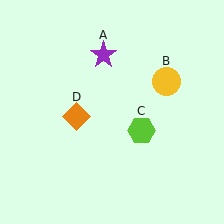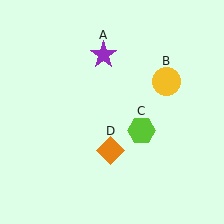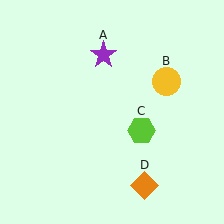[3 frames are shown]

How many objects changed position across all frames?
1 object changed position: orange diamond (object D).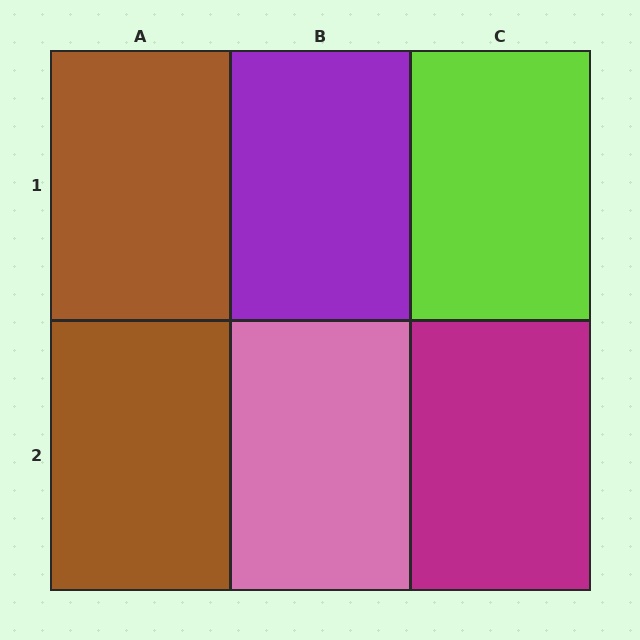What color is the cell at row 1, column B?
Purple.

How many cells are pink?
1 cell is pink.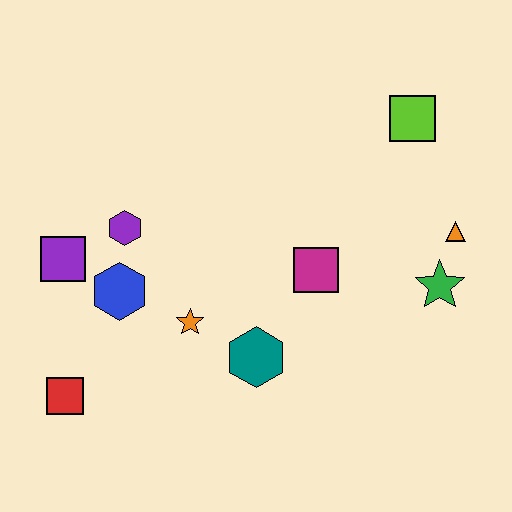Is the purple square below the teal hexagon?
No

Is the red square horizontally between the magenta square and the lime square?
No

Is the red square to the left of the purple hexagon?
Yes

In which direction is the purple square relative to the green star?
The purple square is to the left of the green star.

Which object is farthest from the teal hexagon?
The lime square is farthest from the teal hexagon.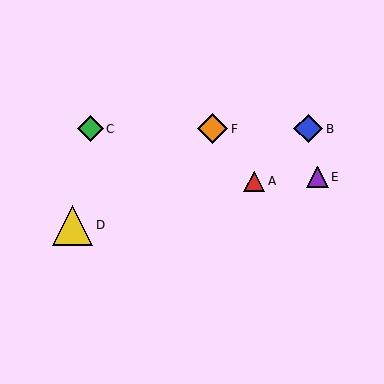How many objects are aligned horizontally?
3 objects (B, C, F) are aligned horizontally.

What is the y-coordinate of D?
Object D is at y≈225.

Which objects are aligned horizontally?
Objects B, C, F are aligned horizontally.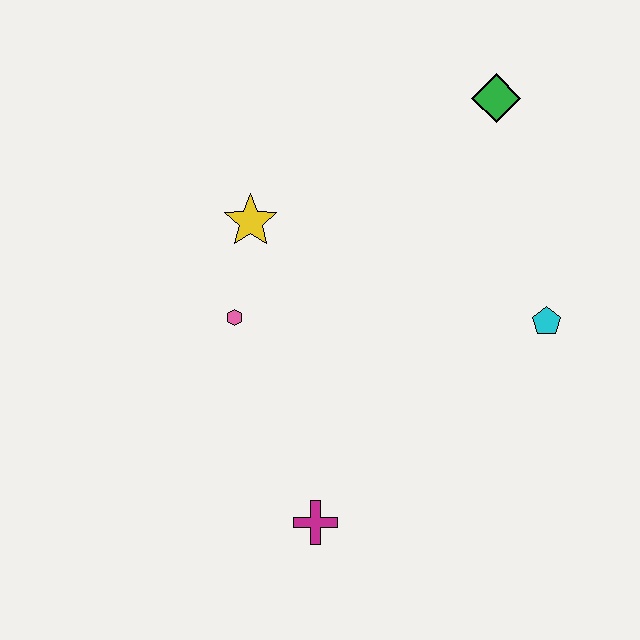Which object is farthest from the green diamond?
The magenta cross is farthest from the green diamond.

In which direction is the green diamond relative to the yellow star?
The green diamond is to the right of the yellow star.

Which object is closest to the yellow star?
The pink hexagon is closest to the yellow star.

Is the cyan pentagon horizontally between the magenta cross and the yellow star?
No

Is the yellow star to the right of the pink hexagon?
Yes